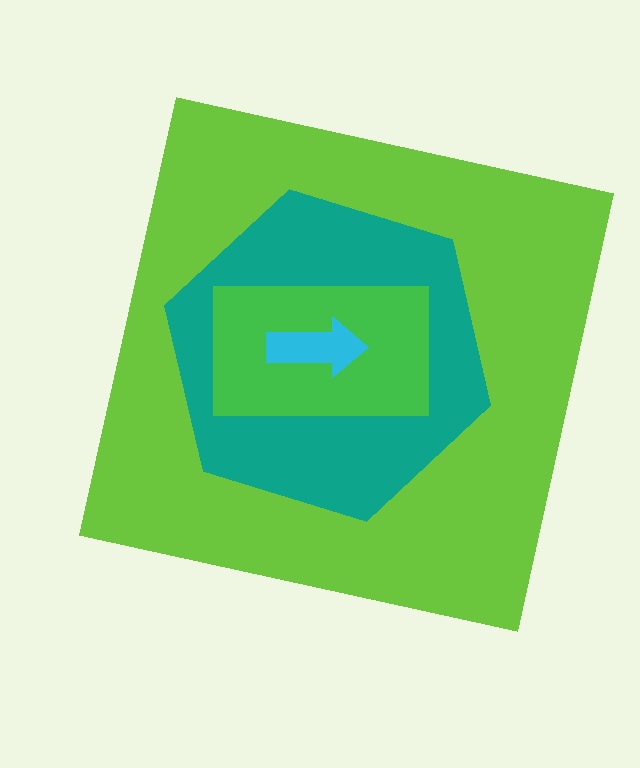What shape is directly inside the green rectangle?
The cyan arrow.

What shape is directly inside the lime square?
The teal hexagon.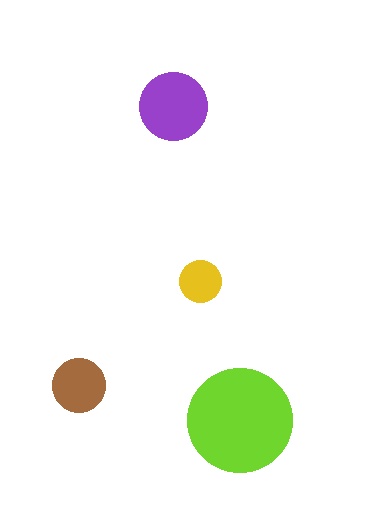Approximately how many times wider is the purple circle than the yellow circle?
About 1.5 times wider.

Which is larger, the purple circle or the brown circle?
The purple one.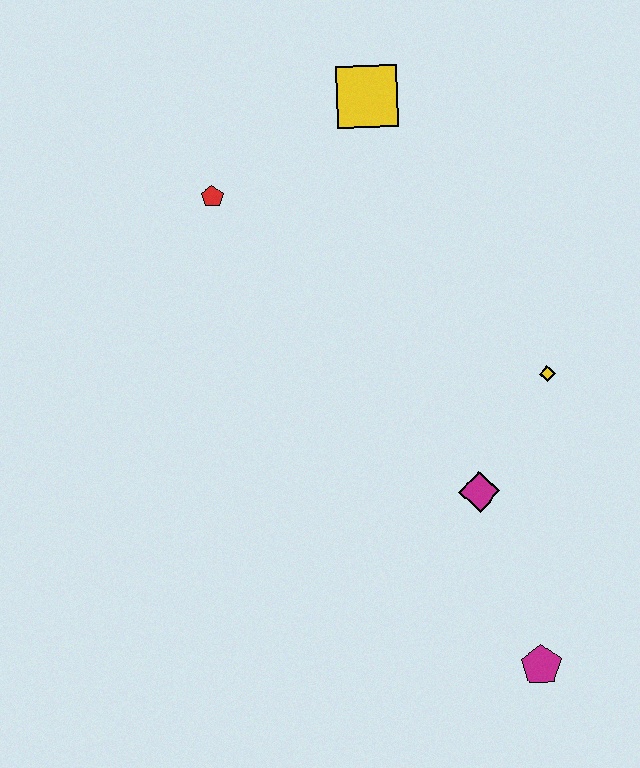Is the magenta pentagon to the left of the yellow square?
No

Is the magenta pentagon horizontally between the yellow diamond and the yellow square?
Yes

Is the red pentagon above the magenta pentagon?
Yes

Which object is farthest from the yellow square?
The magenta pentagon is farthest from the yellow square.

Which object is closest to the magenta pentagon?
The magenta diamond is closest to the magenta pentagon.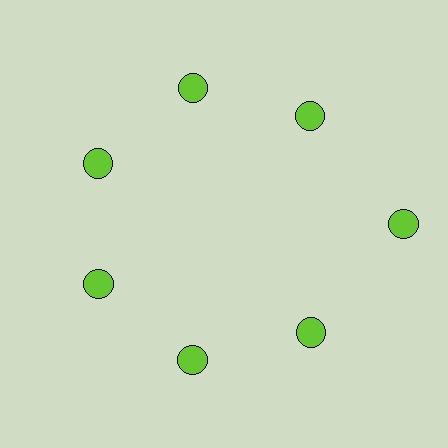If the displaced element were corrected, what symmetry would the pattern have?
It would have 7-fold rotational symmetry — the pattern would map onto itself every 51 degrees.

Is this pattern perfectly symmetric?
No. The 7 lime circles are arranged in a ring, but one element near the 3 o'clock position is pushed outward from the center, breaking the 7-fold rotational symmetry.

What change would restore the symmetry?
The symmetry would be restored by moving it inward, back onto the ring so that all 7 circles sit at equal angles and equal distance from the center.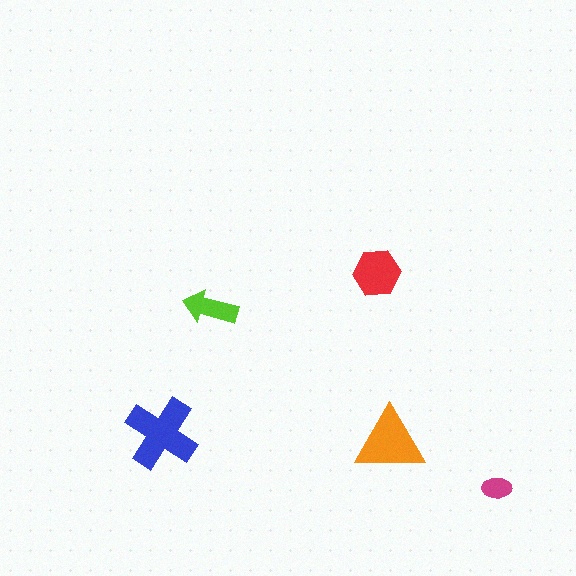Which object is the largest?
The blue cross.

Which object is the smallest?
The magenta ellipse.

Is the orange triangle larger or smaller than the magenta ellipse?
Larger.